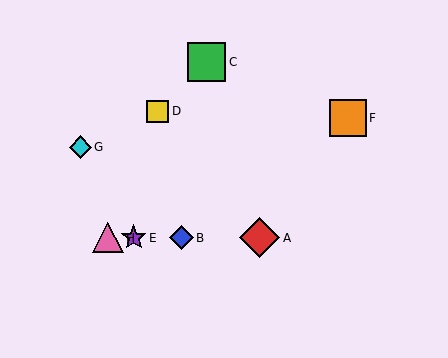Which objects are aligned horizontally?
Objects A, B, E, H are aligned horizontally.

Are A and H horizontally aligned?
Yes, both are at y≈238.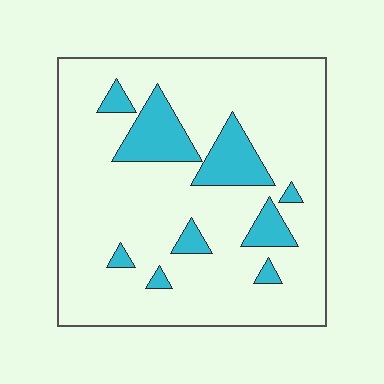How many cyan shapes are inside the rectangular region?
9.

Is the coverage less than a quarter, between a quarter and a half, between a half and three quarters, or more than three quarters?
Less than a quarter.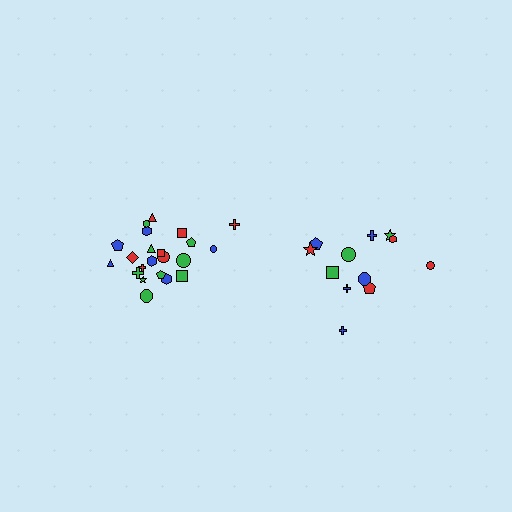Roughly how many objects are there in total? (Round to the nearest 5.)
Roughly 35 objects in total.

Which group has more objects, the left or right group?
The left group.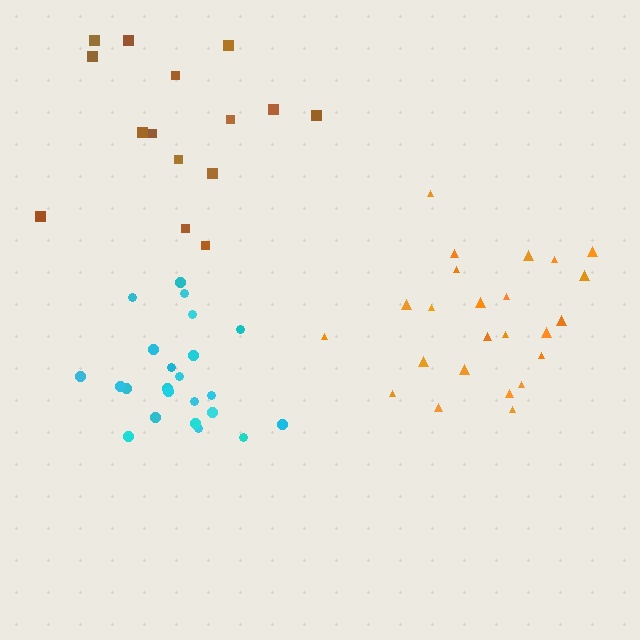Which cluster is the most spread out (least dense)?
Brown.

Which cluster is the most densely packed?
Cyan.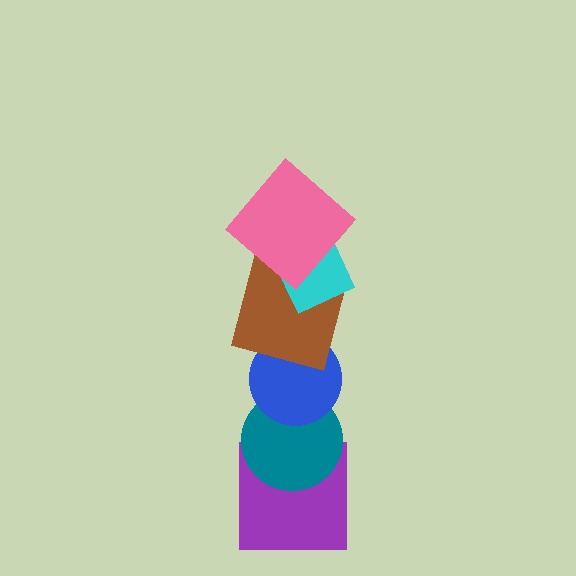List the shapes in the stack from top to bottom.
From top to bottom: the pink diamond, the cyan diamond, the brown square, the blue circle, the teal circle, the purple square.